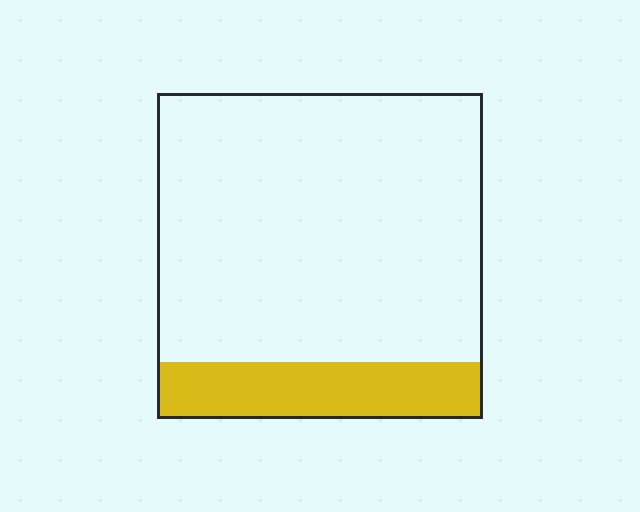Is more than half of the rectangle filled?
No.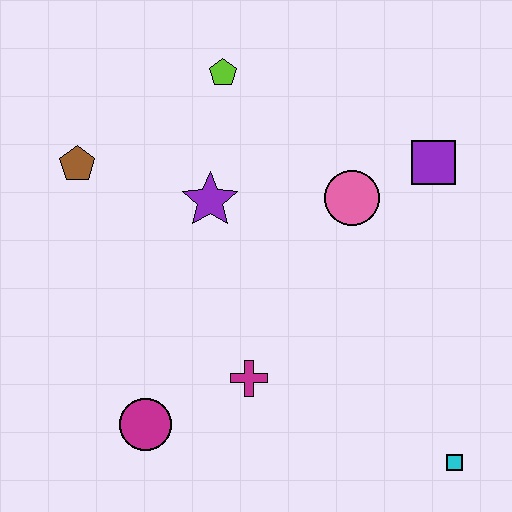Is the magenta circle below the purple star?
Yes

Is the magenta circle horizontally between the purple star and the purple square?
No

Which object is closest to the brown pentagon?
The purple star is closest to the brown pentagon.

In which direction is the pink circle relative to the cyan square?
The pink circle is above the cyan square.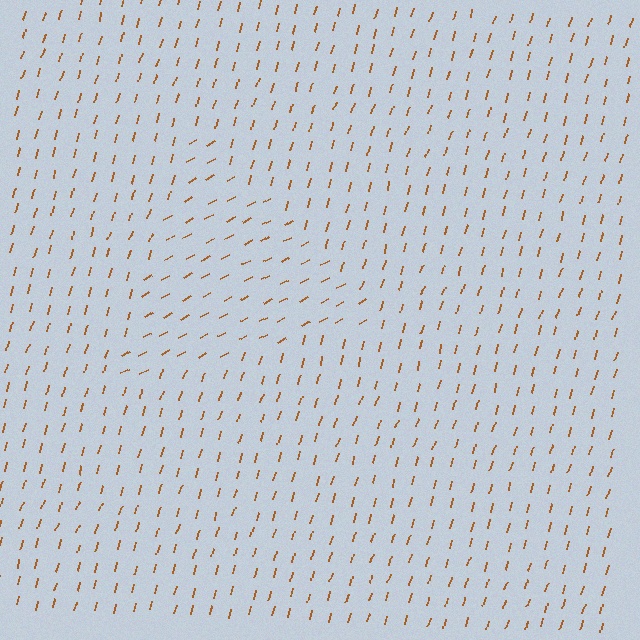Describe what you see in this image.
The image is filled with small brown line segments. A triangle region in the image has lines oriented differently from the surrounding lines, creating a visible texture boundary.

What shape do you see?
I see a triangle.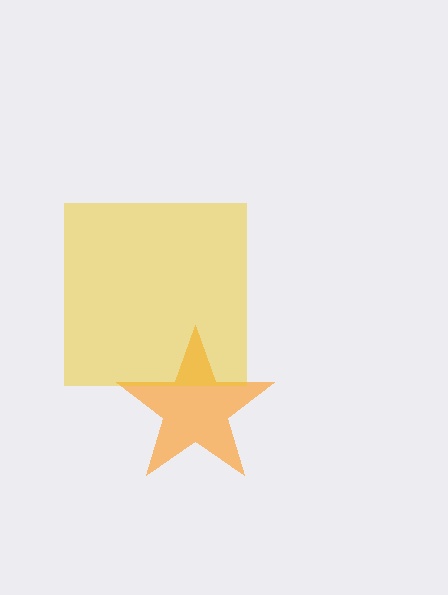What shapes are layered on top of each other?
The layered shapes are: an orange star, a yellow square.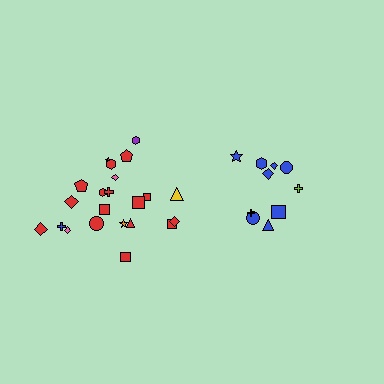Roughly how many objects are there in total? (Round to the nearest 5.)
Roughly 30 objects in total.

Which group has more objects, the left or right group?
The left group.